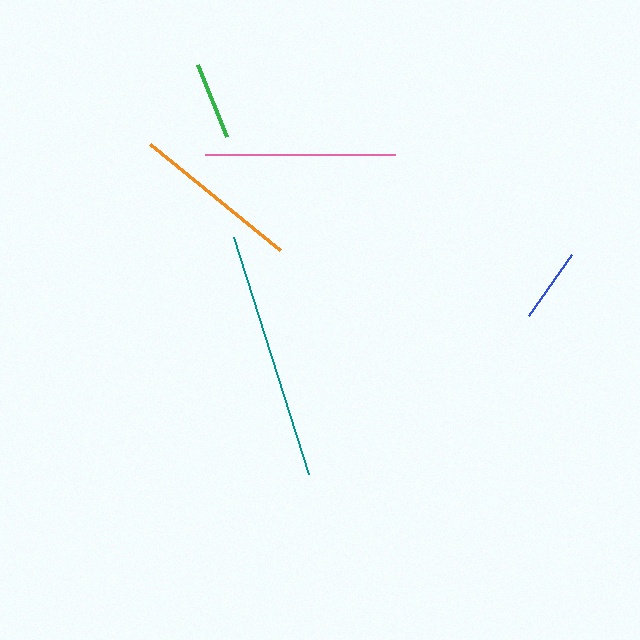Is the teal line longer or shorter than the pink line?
The teal line is longer than the pink line.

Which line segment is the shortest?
The blue line is the shortest at approximately 75 pixels.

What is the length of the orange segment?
The orange segment is approximately 167 pixels long.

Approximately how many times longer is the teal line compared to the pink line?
The teal line is approximately 1.3 times the length of the pink line.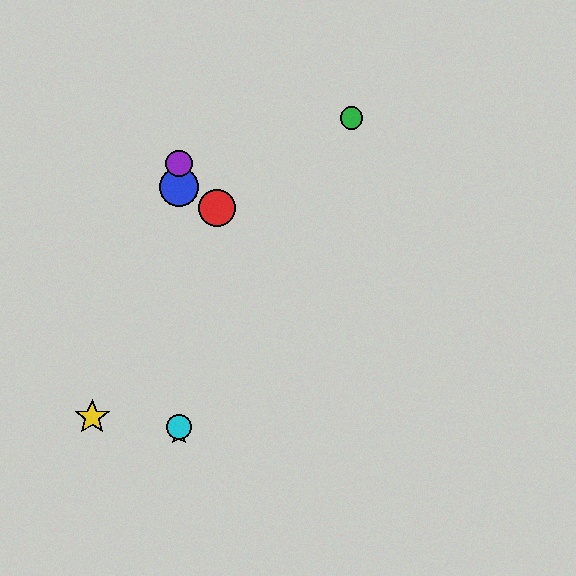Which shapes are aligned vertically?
The blue circle, the purple circle, the orange star, the cyan circle are aligned vertically.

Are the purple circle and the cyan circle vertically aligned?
Yes, both are at x≈179.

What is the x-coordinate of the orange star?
The orange star is at x≈179.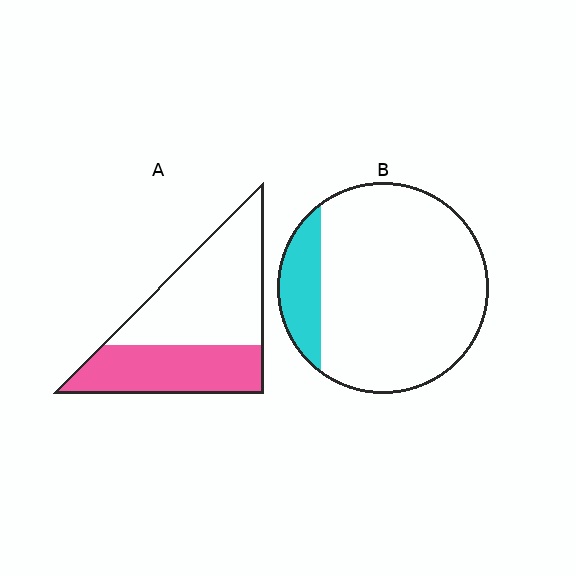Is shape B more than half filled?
No.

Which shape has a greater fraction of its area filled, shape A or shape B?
Shape A.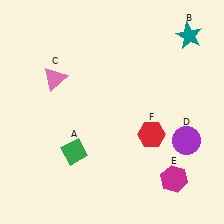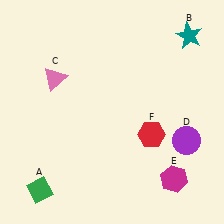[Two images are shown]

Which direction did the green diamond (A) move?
The green diamond (A) moved down.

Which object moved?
The green diamond (A) moved down.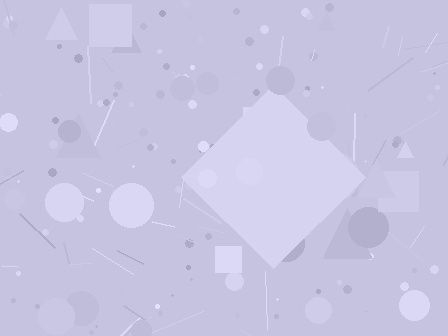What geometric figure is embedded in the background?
A diamond is embedded in the background.